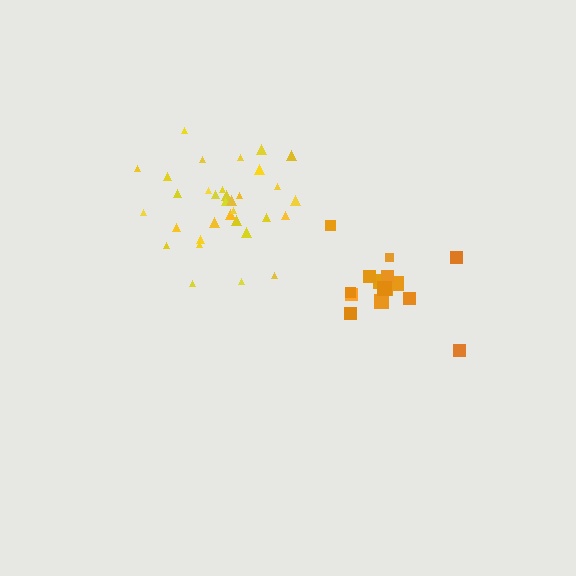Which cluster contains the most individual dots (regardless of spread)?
Yellow (33).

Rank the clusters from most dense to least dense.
yellow, orange.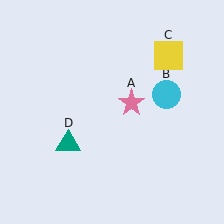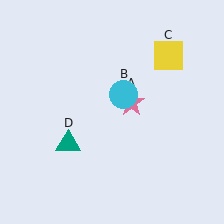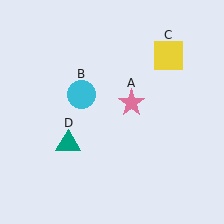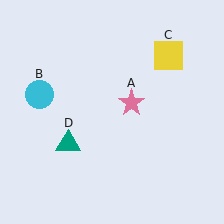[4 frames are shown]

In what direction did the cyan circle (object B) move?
The cyan circle (object B) moved left.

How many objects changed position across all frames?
1 object changed position: cyan circle (object B).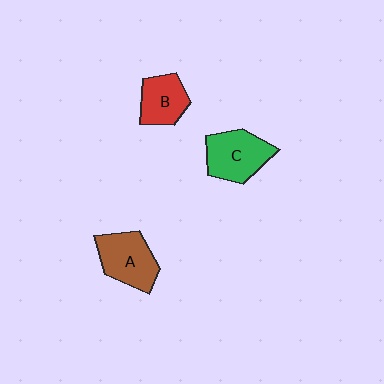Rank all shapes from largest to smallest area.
From largest to smallest: C (green), A (brown), B (red).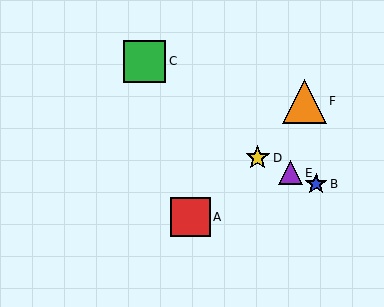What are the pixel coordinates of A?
Object A is at (190, 217).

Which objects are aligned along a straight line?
Objects B, D, E are aligned along a straight line.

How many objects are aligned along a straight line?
3 objects (B, D, E) are aligned along a straight line.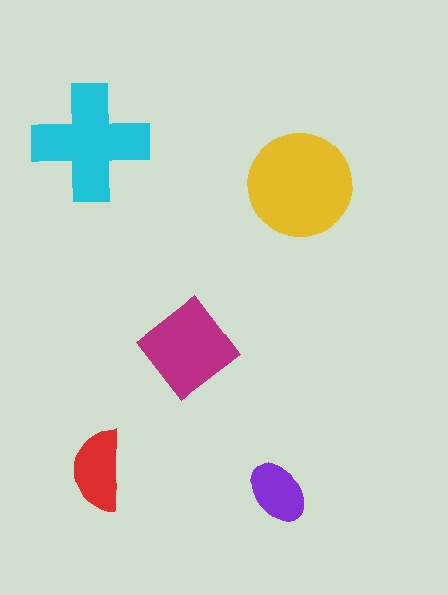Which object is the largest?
The yellow circle.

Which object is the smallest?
The purple ellipse.